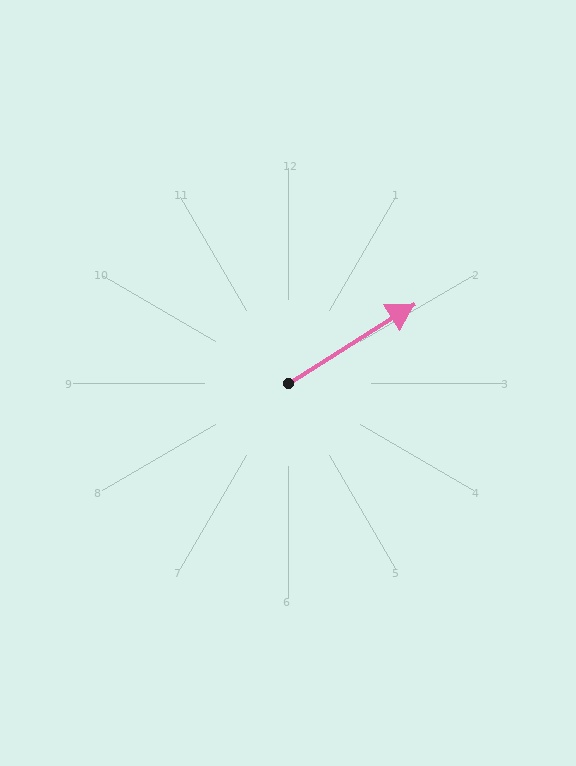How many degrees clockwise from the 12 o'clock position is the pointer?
Approximately 58 degrees.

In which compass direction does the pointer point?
Northeast.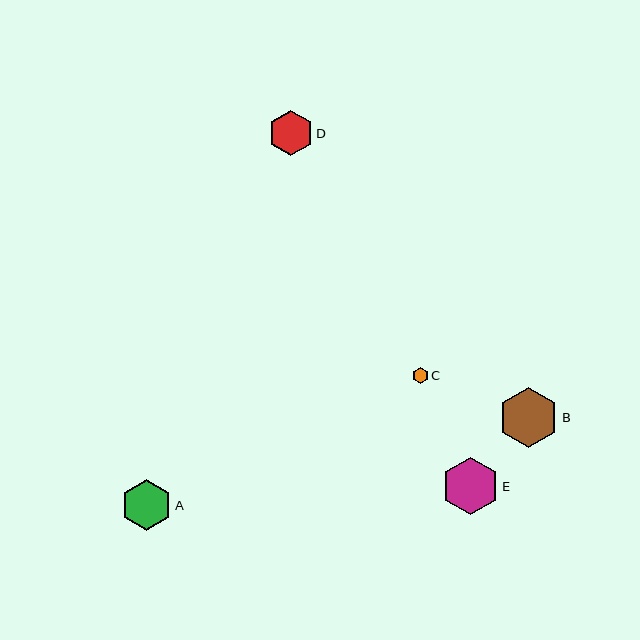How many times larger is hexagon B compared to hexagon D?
Hexagon B is approximately 1.3 times the size of hexagon D.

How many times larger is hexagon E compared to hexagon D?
Hexagon E is approximately 1.3 times the size of hexagon D.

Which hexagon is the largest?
Hexagon B is the largest with a size of approximately 60 pixels.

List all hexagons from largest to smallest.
From largest to smallest: B, E, A, D, C.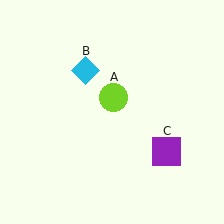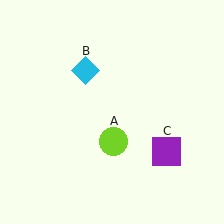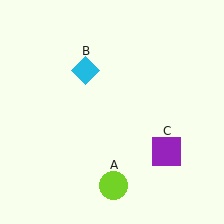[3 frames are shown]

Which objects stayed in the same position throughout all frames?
Cyan diamond (object B) and purple square (object C) remained stationary.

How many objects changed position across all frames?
1 object changed position: lime circle (object A).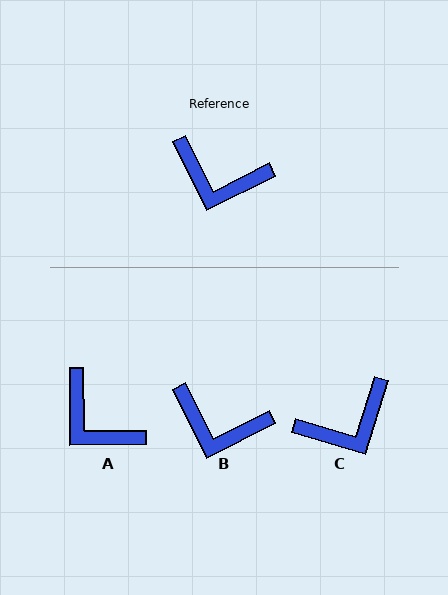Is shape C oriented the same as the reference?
No, it is off by about 46 degrees.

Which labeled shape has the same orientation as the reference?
B.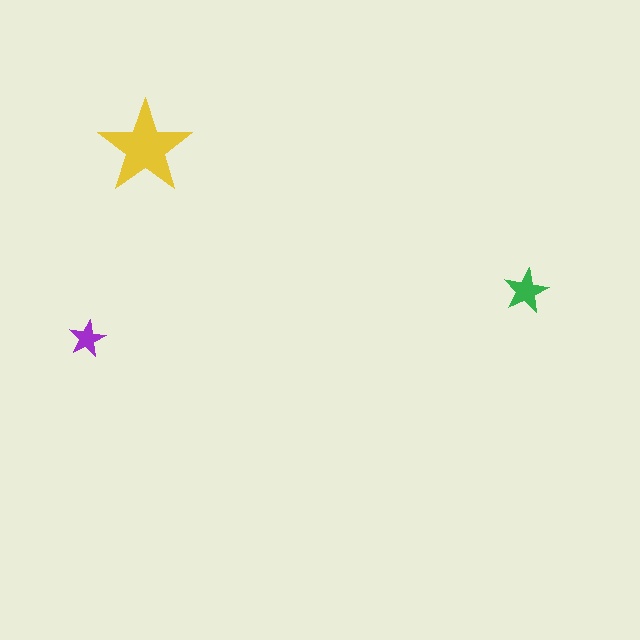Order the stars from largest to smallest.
the yellow one, the green one, the purple one.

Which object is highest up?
The yellow star is topmost.